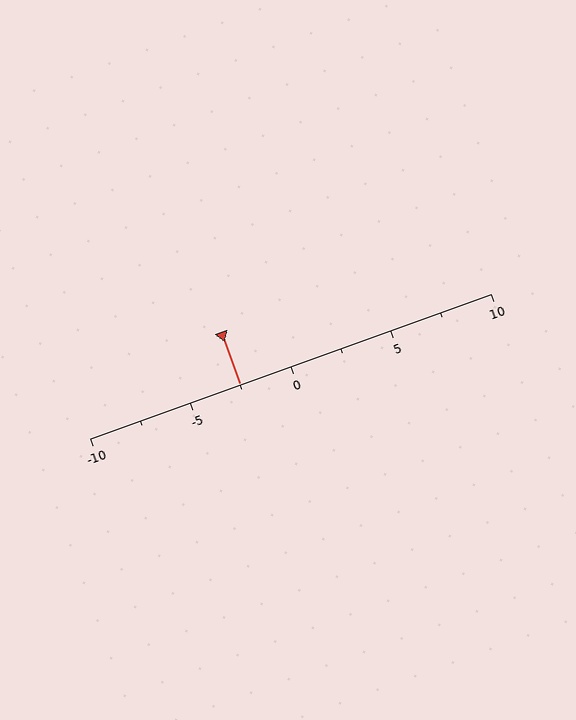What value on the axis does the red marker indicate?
The marker indicates approximately -2.5.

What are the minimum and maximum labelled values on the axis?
The axis runs from -10 to 10.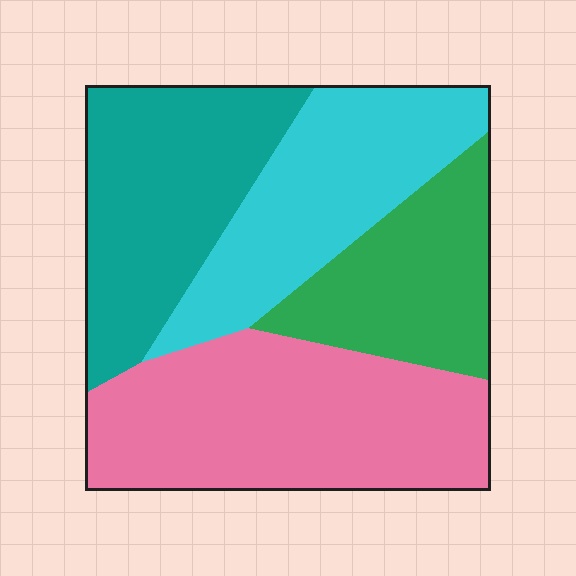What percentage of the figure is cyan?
Cyan takes up between a sixth and a third of the figure.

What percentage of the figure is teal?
Teal covers about 25% of the figure.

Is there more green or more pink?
Pink.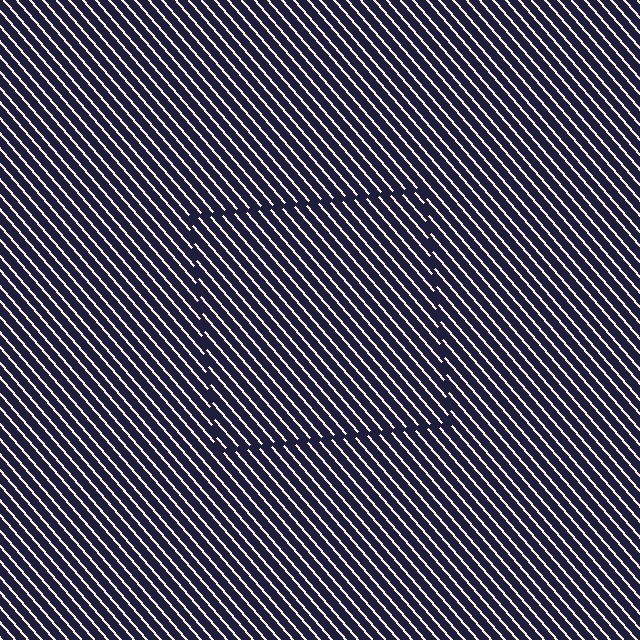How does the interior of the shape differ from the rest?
The interior of the shape contains the same grating, shifted by half a period — the contour is defined by the phase discontinuity where line-ends from the inner and outer gratings abut.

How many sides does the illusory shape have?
4 sides — the line-ends trace a square.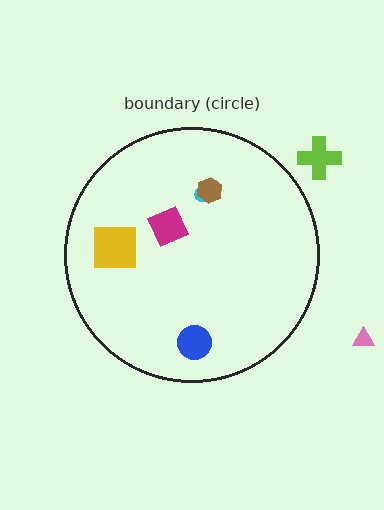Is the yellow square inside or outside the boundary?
Inside.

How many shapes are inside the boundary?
5 inside, 2 outside.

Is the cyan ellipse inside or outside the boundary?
Inside.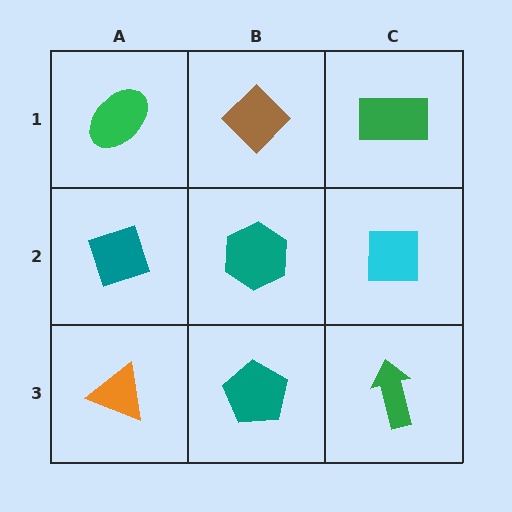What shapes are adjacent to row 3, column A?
A teal diamond (row 2, column A), a teal pentagon (row 3, column B).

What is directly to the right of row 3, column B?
A green arrow.